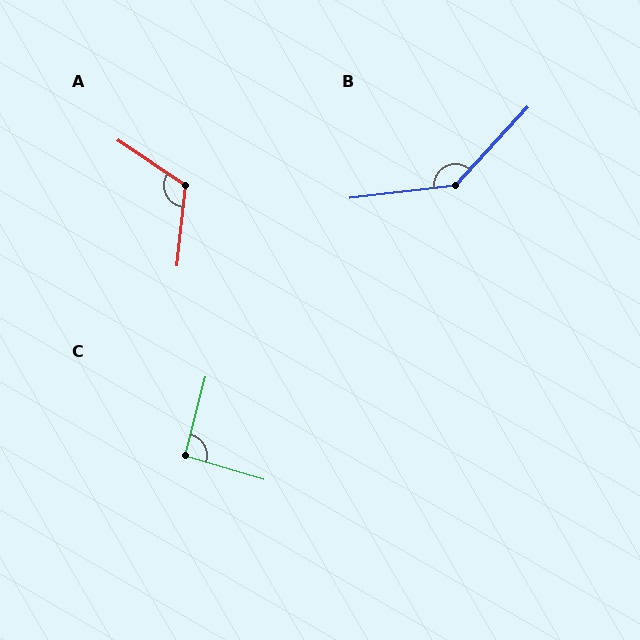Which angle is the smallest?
C, at approximately 92 degrees.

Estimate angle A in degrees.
Approximately 118 degrees.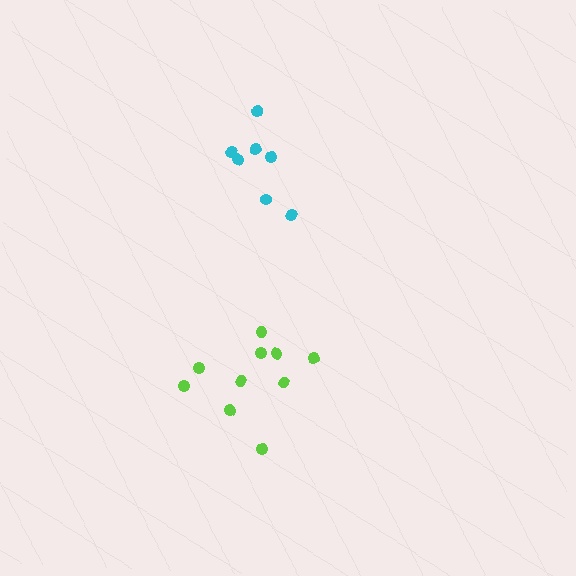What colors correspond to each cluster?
The clusters are colored: cyan, lime.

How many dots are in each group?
Group 1: 7 dots, Group 2: 10 dots (17 total).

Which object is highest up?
The cyan cluster is topmost.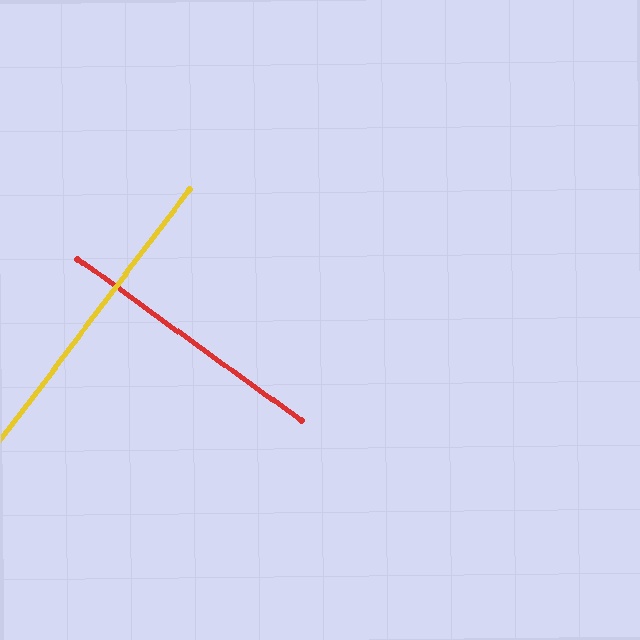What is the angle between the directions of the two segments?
Approximately 89 degrees.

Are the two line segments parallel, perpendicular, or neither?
Perpendicular — they meet at approximately 89°.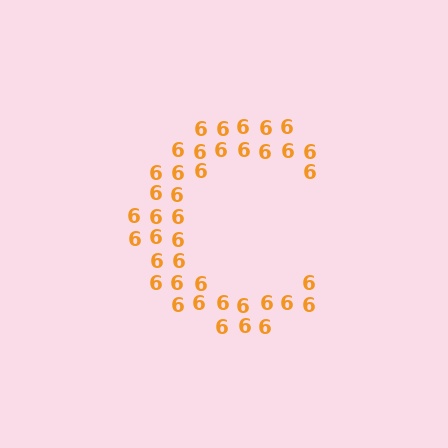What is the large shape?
The large shape is the letter C.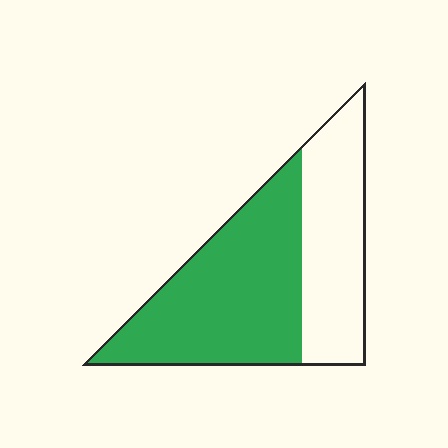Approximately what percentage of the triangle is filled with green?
Approximately 60%.